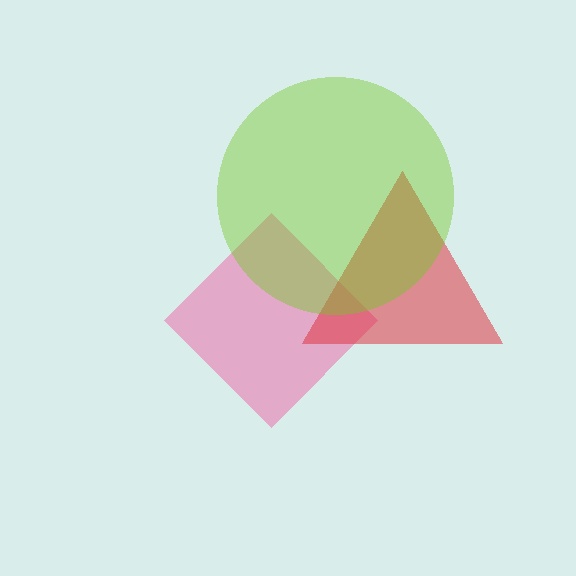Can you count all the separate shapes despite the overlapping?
Yes, there are 3 separate shapes.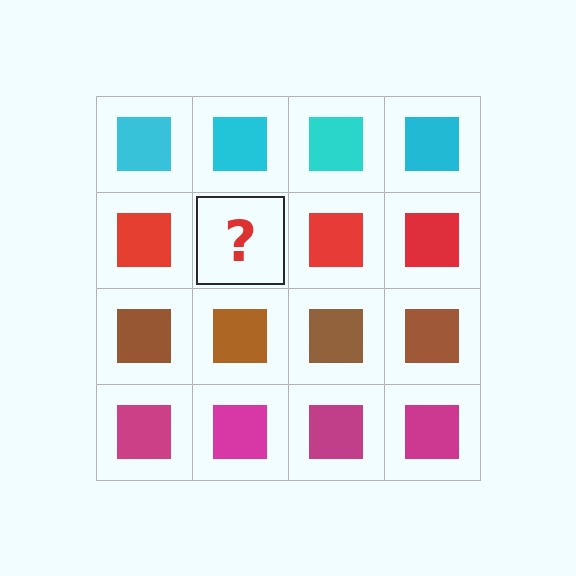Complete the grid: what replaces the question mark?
The question mark should be replaced with a red square.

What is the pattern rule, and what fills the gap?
The rule is that each row has a consistent color. The gap should be filled with a red square.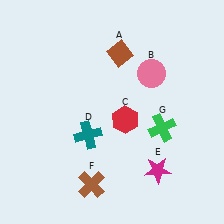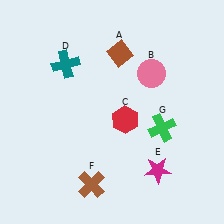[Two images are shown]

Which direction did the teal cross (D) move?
The teal cross (D) moved up.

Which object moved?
The teal cross (D) moved up.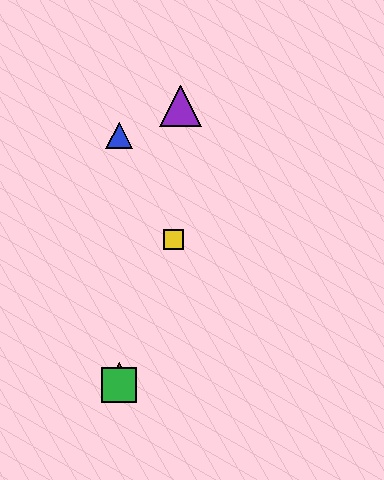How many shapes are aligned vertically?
3 shapes (the red triangle, the blue triangle, the green square) are aligned vertically.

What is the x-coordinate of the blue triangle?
The blue triangle is at x≈119.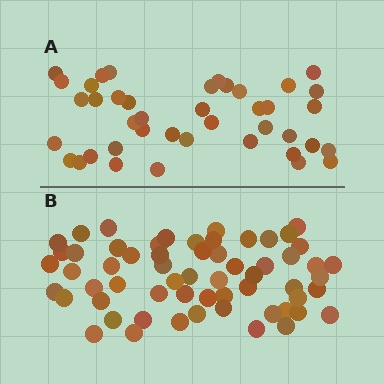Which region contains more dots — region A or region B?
Region B (the bottom region) has more dots.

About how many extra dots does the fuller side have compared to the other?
Region B has approximately 20 more dots than region A.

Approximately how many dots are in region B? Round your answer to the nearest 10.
About 60 dots.